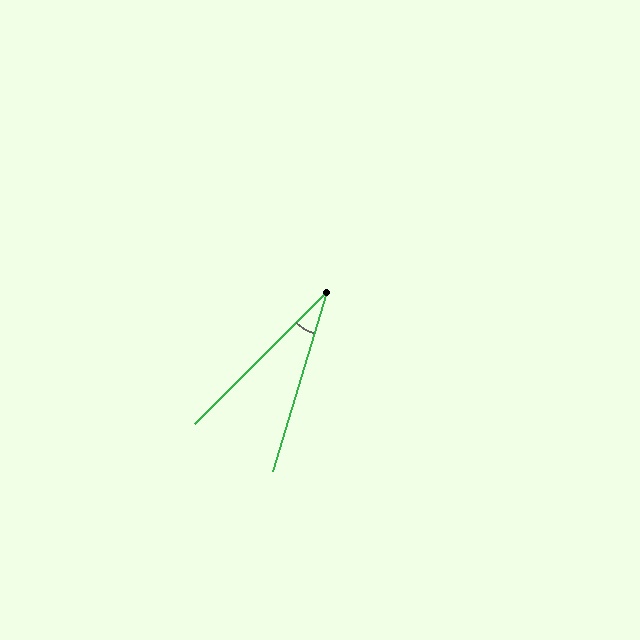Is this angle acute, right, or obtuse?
It is acute.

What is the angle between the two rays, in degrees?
Approximately 28 degrees.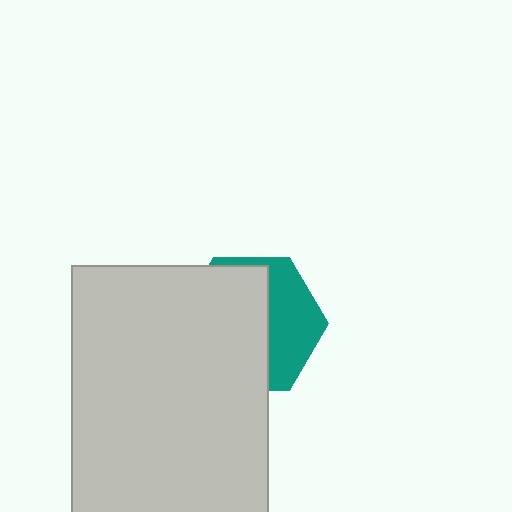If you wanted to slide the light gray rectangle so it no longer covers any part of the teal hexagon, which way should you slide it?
Slide it left — that is the most direct way to separate the two shapes.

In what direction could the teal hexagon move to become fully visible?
The teal hexagon could move right. That would shift it out from behind the light gray rectangle entirely.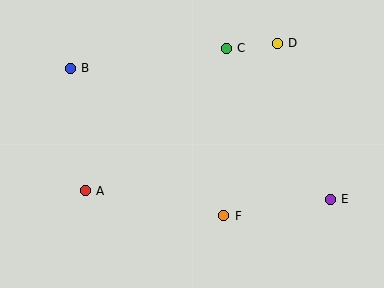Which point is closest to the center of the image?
Point F at (224, 216) is closest to the center.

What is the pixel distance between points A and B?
The distance between A and B is 124 pixels.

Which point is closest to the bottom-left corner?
Point A is closest to the bottom-left corner.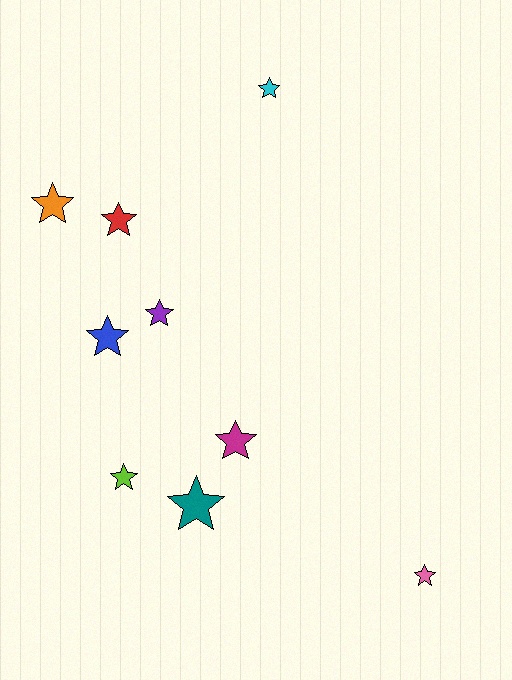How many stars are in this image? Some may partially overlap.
There are 9 stars.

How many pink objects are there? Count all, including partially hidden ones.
There is 1 pink object.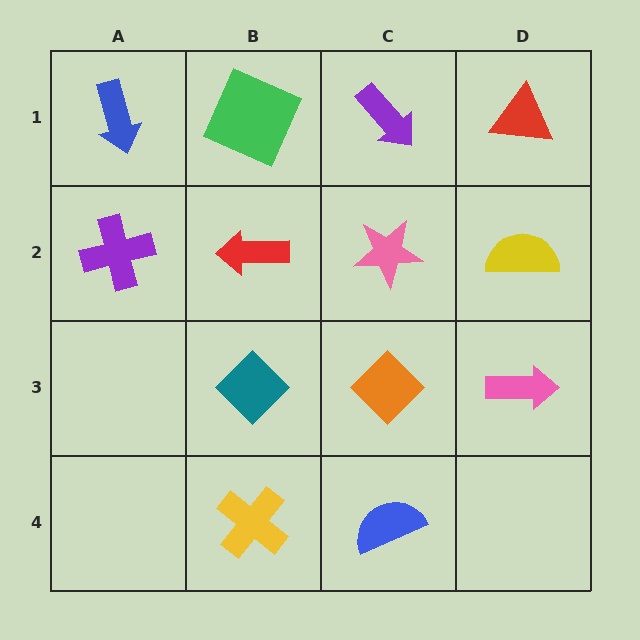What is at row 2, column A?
A purple cross.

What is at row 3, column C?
An orange diamond.